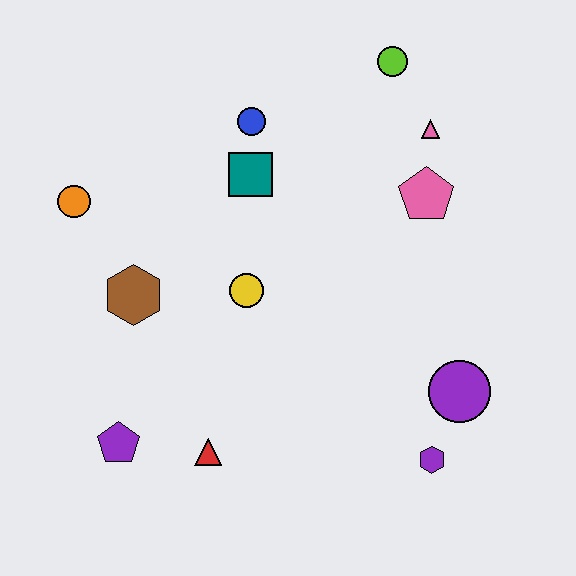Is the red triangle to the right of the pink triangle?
No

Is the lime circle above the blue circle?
Yes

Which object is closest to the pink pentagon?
The pink triangle is closest to the pink pentagon.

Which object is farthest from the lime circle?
The purple pentagon is farthest from the lime circle.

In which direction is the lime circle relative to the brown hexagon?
The lime circle is to the right of the brown hexagon.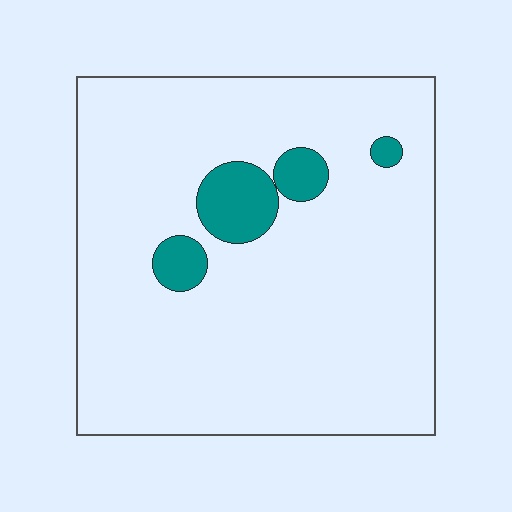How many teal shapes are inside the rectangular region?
4.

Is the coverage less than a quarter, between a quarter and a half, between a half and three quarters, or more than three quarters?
Less than a quarter.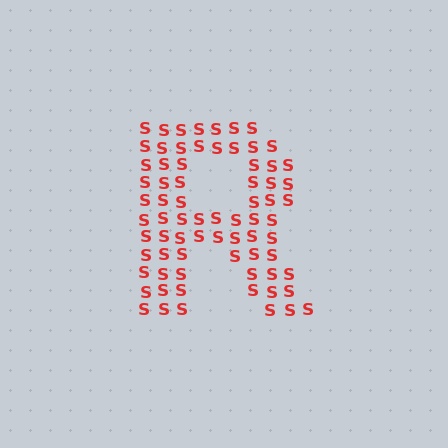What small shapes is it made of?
It is made of small letter S's.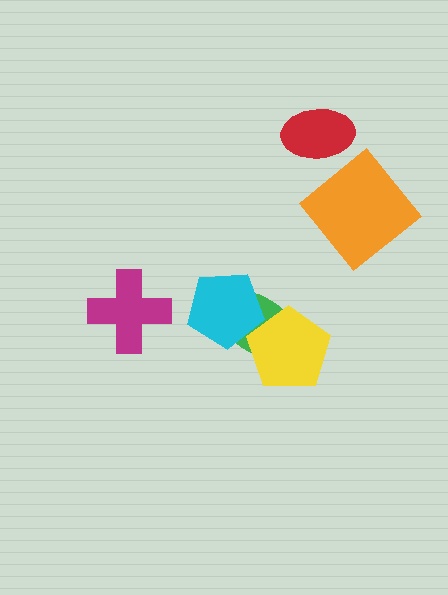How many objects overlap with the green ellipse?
2 objects overlap with the green ellipse.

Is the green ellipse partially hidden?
Yes, it is partially covered by another shape.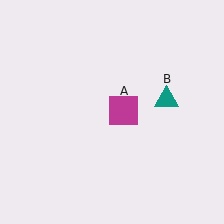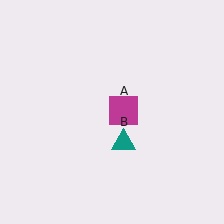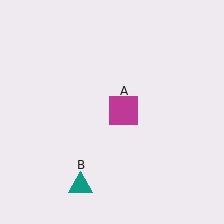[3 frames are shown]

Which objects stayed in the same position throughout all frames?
Magenta square (object A) remained stationary.